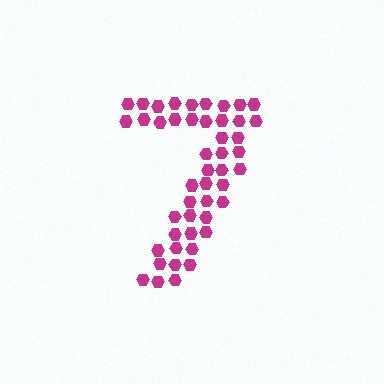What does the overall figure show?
The overall figure shows the digit 7.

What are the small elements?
The small elements are hexagons.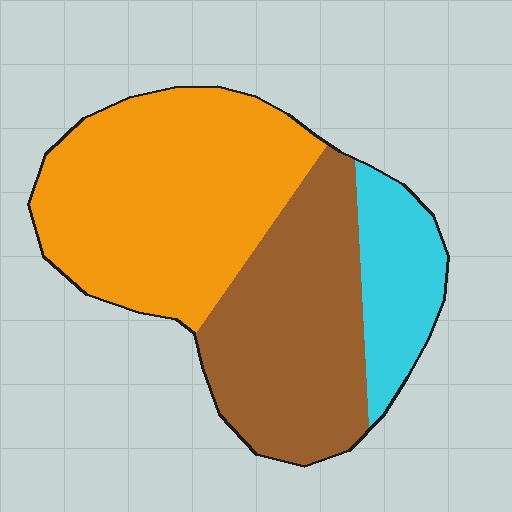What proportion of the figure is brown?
Brown covers roughly 35% of the figure.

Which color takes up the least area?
Cyan, at roughly 15%.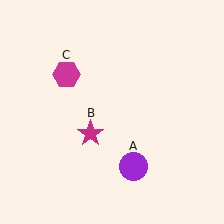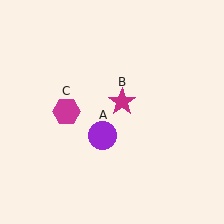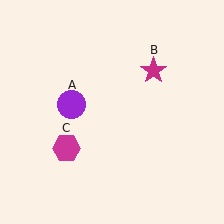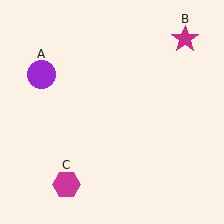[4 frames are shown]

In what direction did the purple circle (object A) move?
The purple circle (object A) moved up and to the left.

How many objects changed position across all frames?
3 objects changed position: purple circle (object A), magenta star (object B), magenta hexagon (object C).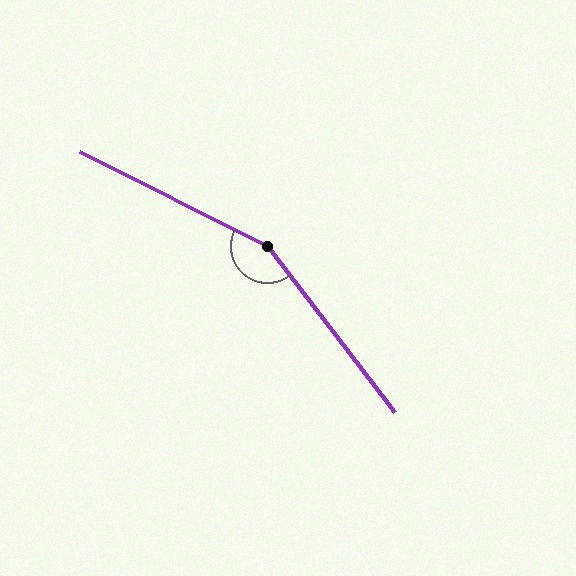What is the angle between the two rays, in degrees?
Approximately 154 degrees.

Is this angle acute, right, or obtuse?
It is obtuse.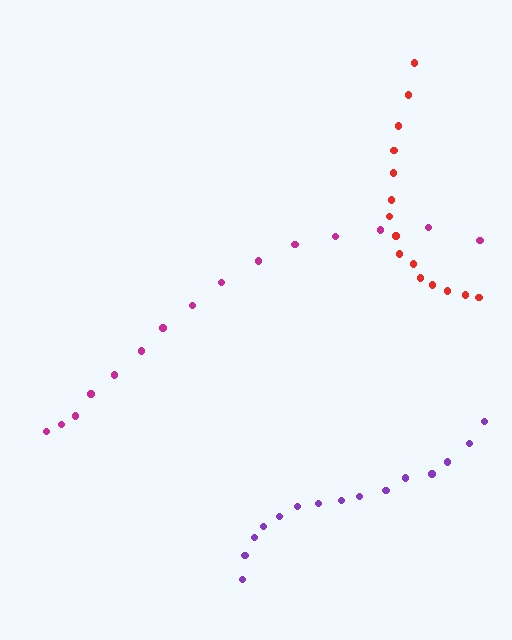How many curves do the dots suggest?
There are 3 distinct paths.